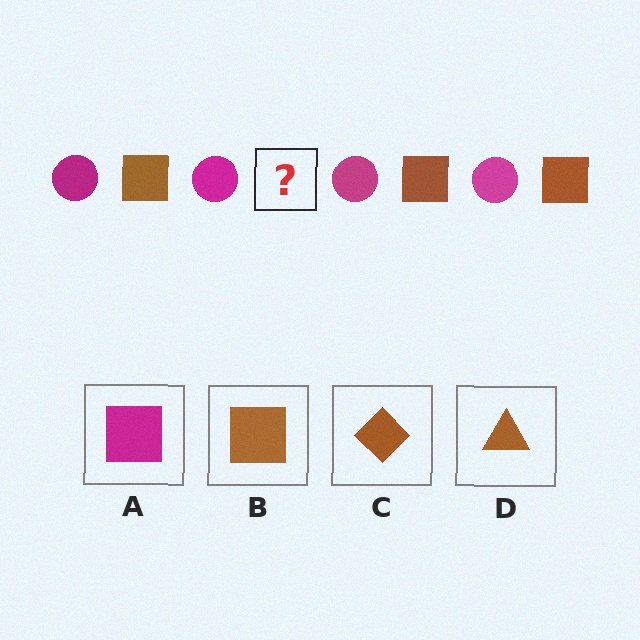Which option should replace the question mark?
Option B.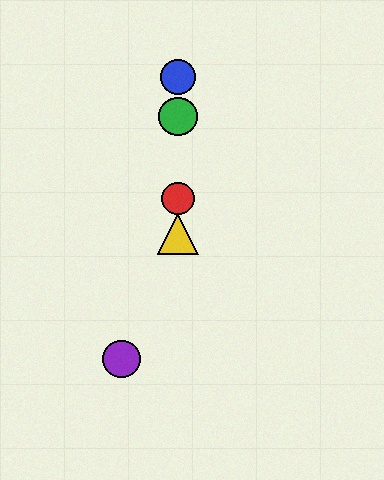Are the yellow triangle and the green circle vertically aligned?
Yes, both are at x≈178.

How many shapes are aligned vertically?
4 shapes (the red circle, the blue circle, the green circle, the yellow triangle) are aligned vertically.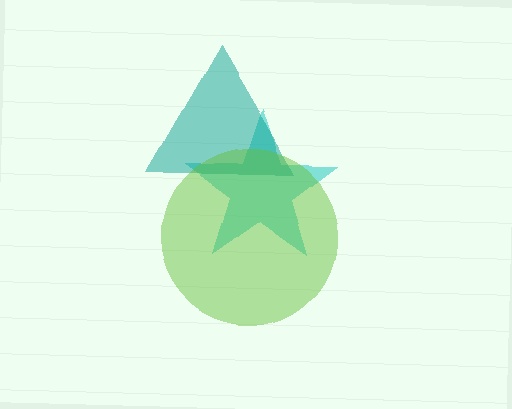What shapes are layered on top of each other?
The layered shapes are: a cyan star, a teal triangle, a lime circle.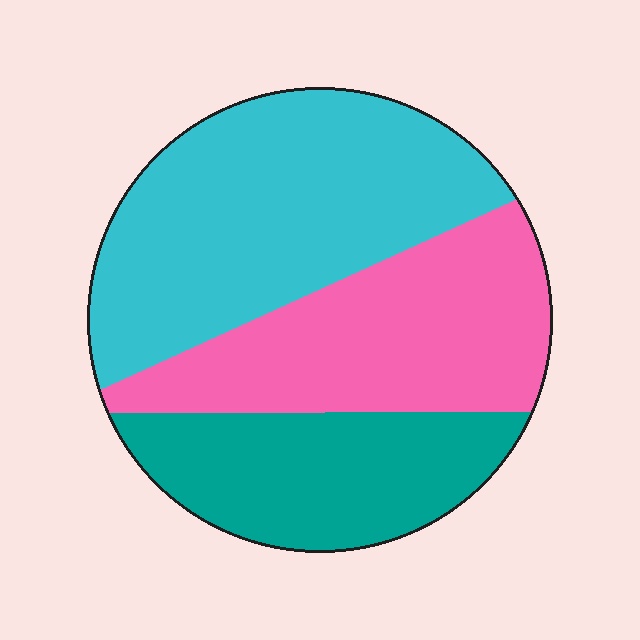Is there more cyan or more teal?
Cyan.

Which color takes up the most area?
Cyan, at roughly 40%.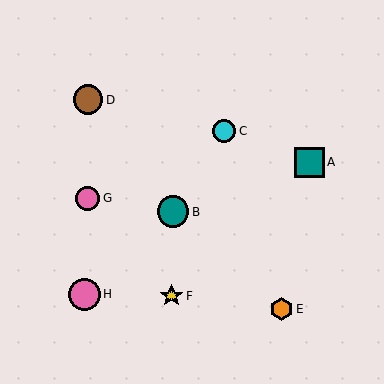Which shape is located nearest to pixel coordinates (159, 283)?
The yellow star (labeled F) at (171, 296) is nearest to that location.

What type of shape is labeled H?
Shape H is a pink circle.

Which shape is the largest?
The pink circle (labeled H) is the largest.